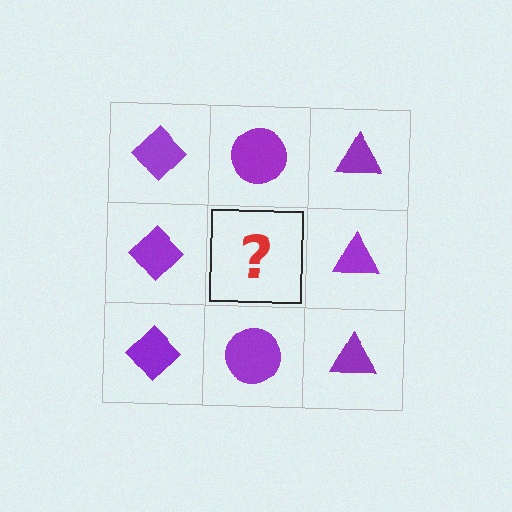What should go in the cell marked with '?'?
The missing cell should contain a purple circle.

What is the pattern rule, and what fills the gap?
The rule is that each column has a consistent shape. The gap should be filled with a purple circle.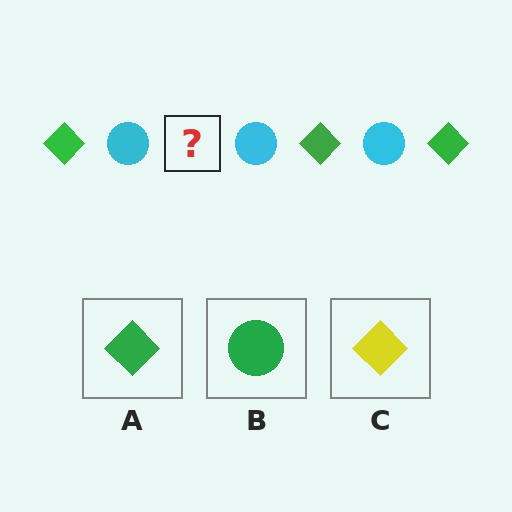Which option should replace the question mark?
Option A.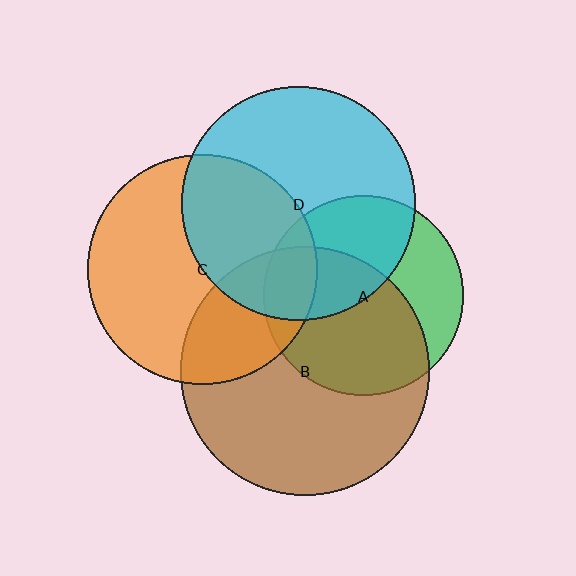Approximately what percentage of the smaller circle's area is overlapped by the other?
Approximately 30%.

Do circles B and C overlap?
Yes.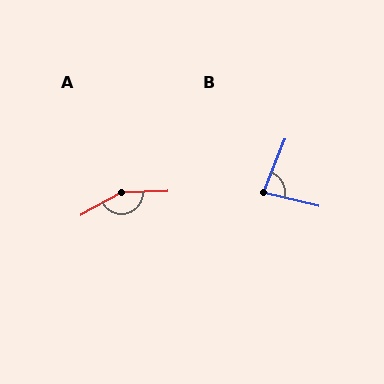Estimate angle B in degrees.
Approximately 82 degrees.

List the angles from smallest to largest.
B (82°), A (152°).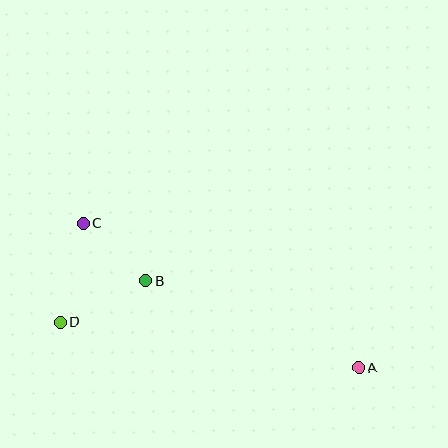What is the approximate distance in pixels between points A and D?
The distance between A and D is approximately 303 pixels.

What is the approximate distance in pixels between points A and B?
The distance between A and B is approximately 230 pixels.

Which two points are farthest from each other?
Points A and C are farthest from each other.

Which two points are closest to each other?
Points B and C are closest to each other.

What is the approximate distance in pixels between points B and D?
The distance between B and D is approximately 95 pixels.